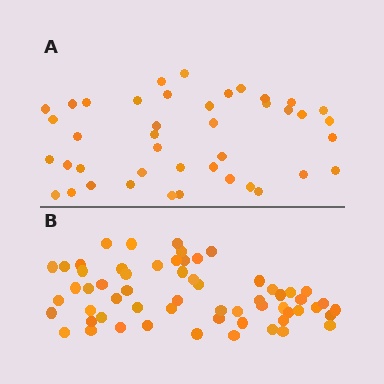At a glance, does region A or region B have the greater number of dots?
Region B (the bottom region) has more dots.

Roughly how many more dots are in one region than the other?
Region B has approximately 20 more dots than region A.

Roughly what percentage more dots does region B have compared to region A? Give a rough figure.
About 45% more.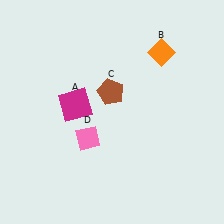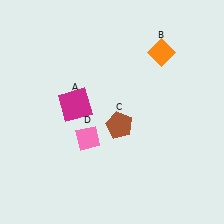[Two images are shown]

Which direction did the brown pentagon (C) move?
The brown pentagon (C) moved down.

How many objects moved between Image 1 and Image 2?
1 object moved between the two images.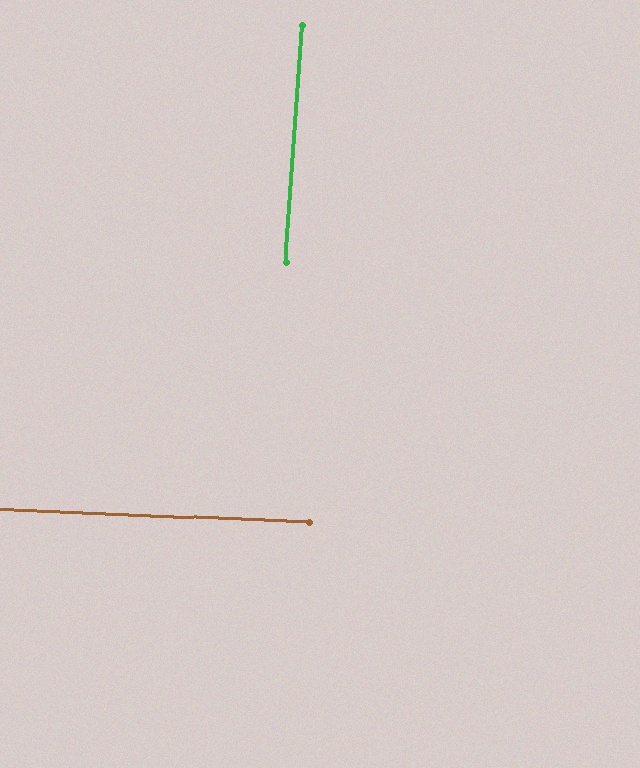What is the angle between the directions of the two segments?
Approximately 89 degrees.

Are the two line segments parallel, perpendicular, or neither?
Perpendicular — they meet at approximately 89°.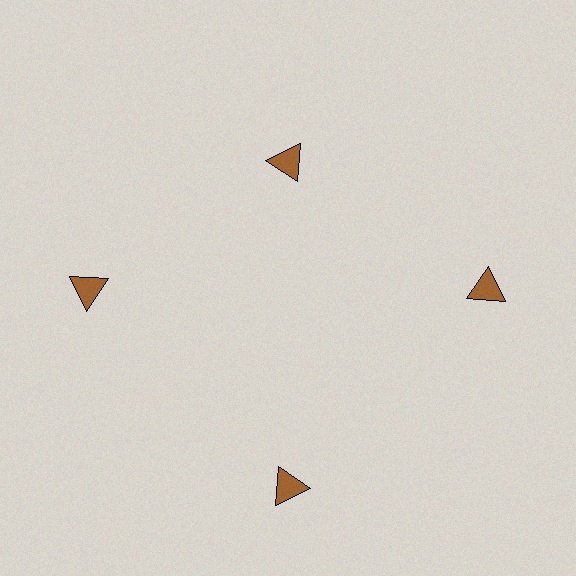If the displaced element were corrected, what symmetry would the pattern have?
It would have 4-fold rotational symmetry — the pattern would map onto itself every 90 degrees.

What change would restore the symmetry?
The symmetry would be restored by moving it outward, back onto the ring so that all 4 triangles sit at equal angles and equal distance from the center.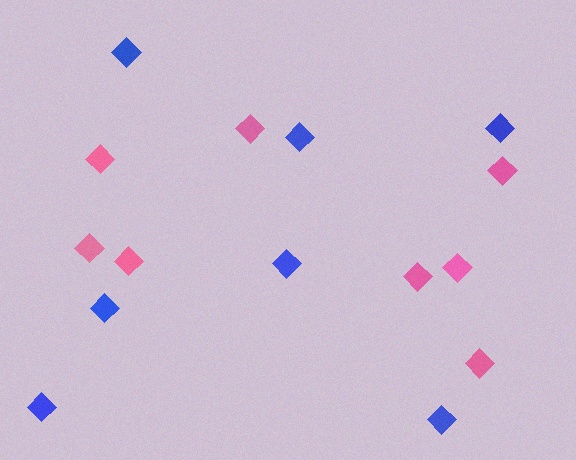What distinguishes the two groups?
There are 2 groups: one group of pink diamonds (8) and one group of blue diamonds (7).